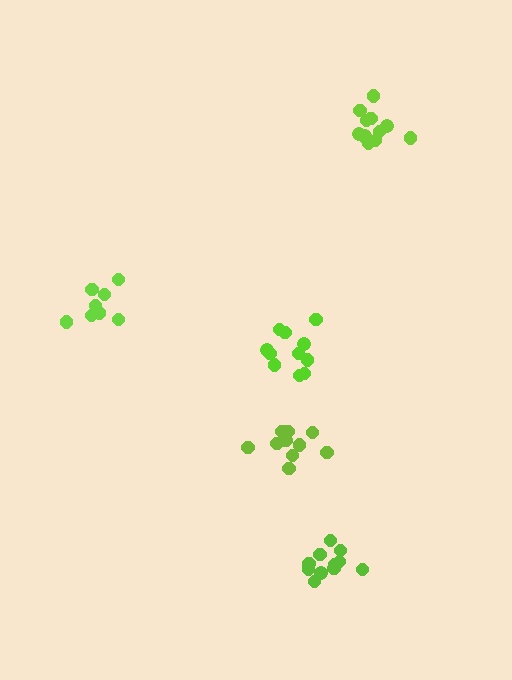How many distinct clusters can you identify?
There are 5 distinct clusters.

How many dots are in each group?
Group 1: 8 dots, Group 2: 12 dots, Group 3: 12 dots, Group 4: 11 dots, Group 5: 10 dots (53 total).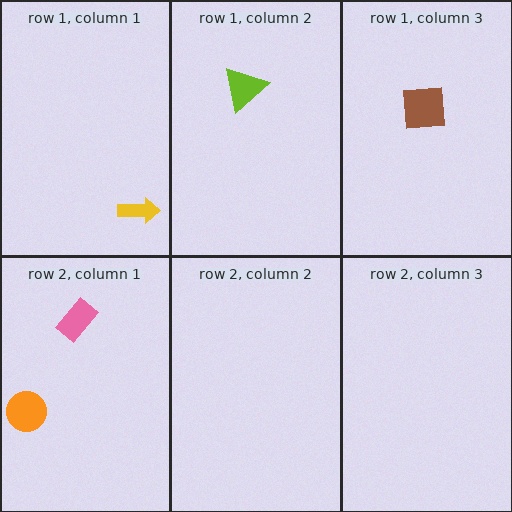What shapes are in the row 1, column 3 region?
The brown square.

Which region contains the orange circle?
The row 2, column 1 region.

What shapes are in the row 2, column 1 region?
The pink rectangle, the orange circle.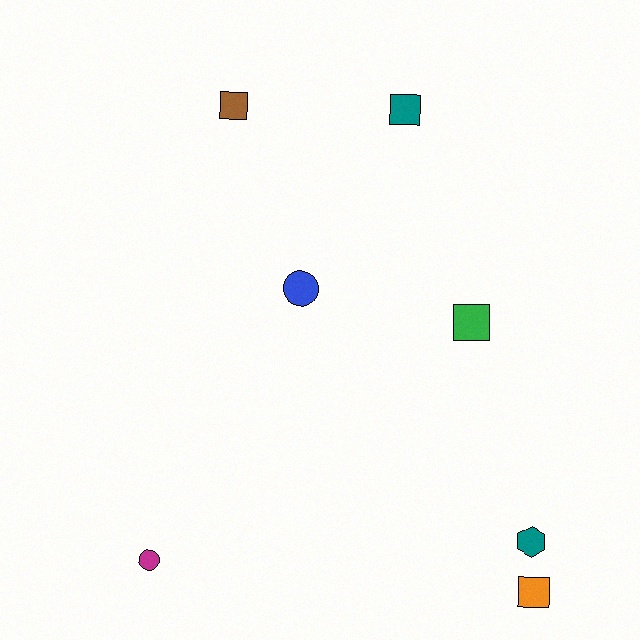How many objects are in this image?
There are 7 objects.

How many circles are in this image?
There are 2 circles.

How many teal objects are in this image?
There are 2 teal objects.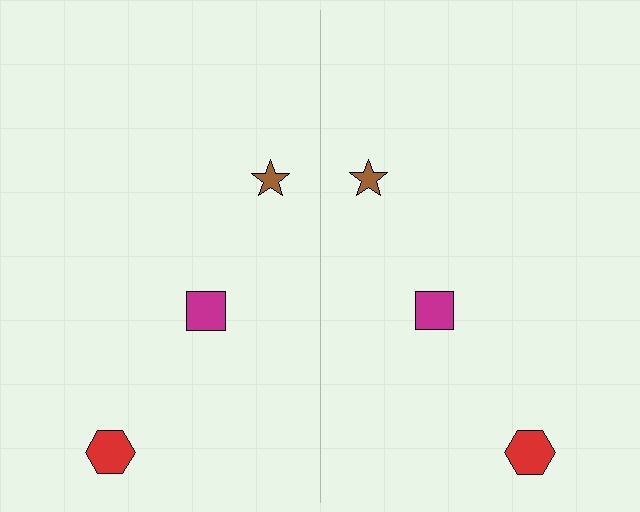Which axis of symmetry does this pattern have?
The pattern has a vertical axis of symmetry running through the center of the image.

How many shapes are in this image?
There are 6 shapes in this image.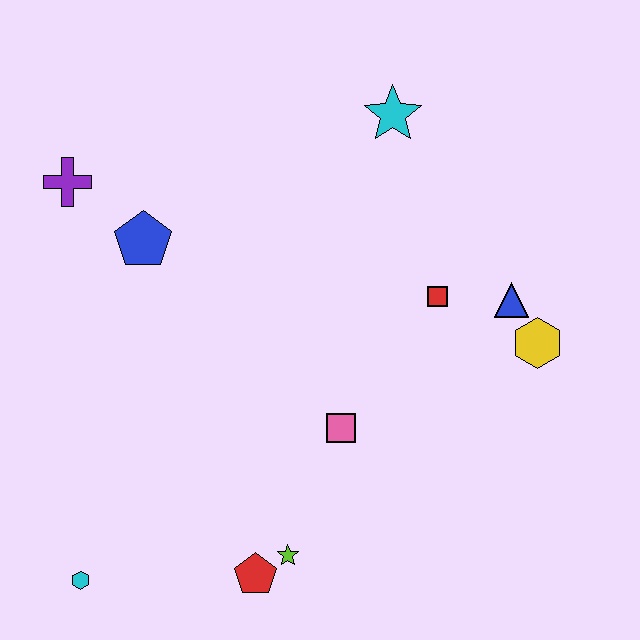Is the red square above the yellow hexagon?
Yes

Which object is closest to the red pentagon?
The lime star is closest to the red pentagon.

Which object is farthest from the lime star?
The cyan star is farthest from the lime star.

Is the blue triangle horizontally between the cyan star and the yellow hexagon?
Yes